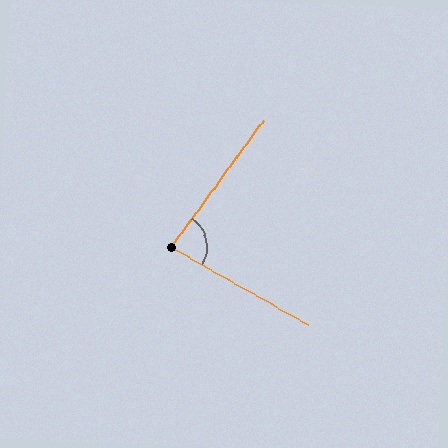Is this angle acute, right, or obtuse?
It is acute.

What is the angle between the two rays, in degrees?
Approximately 83 degrees.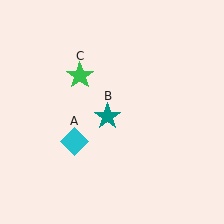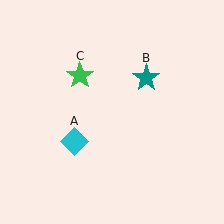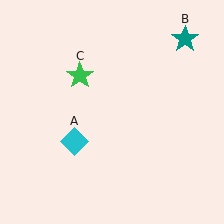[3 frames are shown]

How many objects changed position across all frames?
1 object changed position: teal star (object B).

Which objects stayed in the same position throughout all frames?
Cyan diamond (object A) and green star (object C) remained stationary.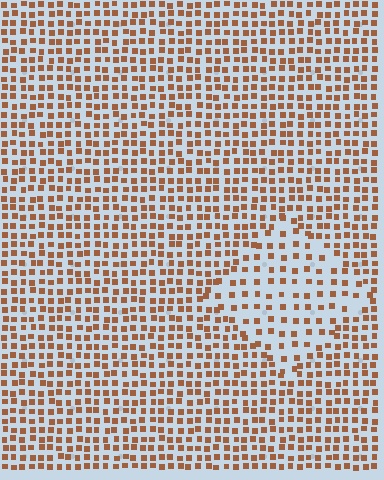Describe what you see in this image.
The image contains small brown elements arranged at two different densities. A diamond-shaped region is visible where the elements are less densely packed than the surrounding area.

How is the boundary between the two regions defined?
The boundary is defined by a change in element density (approximately 1.8x ratio). All elements are the same color, size, and shape.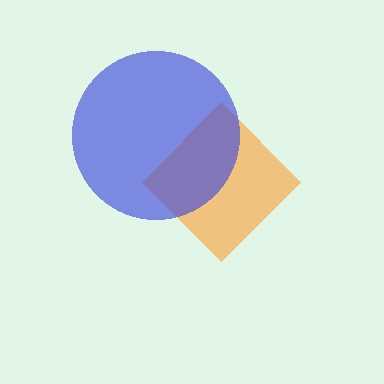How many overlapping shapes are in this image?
There are 2 overlapping shapes in the image.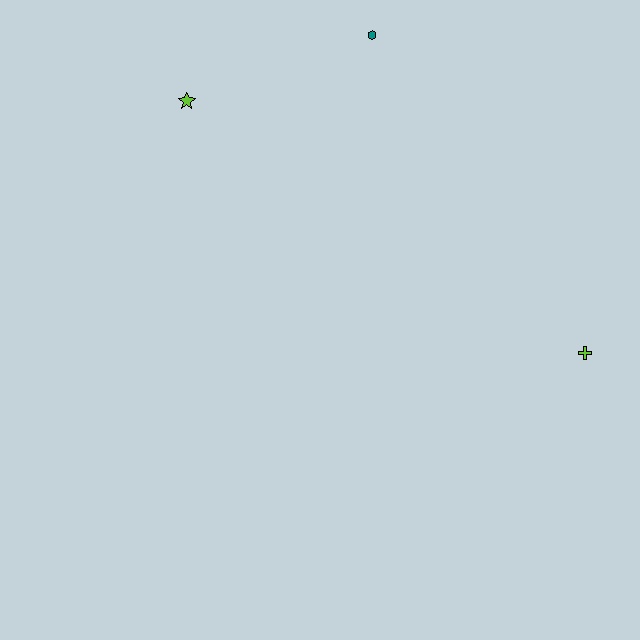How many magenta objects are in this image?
There are no magenta objects.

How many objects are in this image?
There are 3 objects.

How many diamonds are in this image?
There are no diamonds.